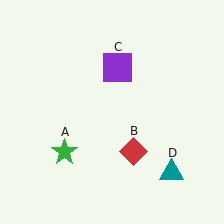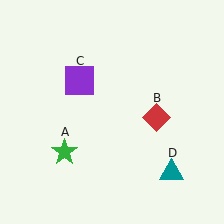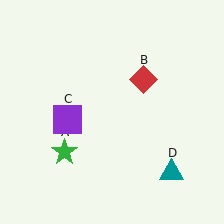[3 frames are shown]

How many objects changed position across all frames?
2 objects changed position: red diamond (object B), purple square (object C).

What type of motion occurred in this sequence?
The red diamond (object B), purple square (object C) rotated counterclockwise around the center of the scene.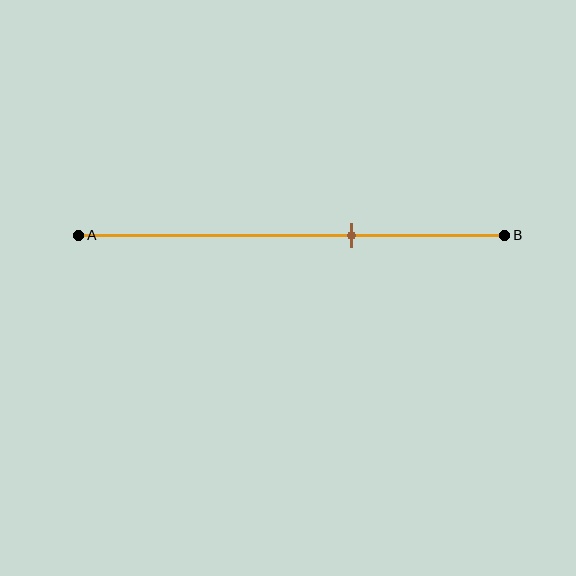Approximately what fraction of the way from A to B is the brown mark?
The brown mark is approximately 65% of the way from A to B.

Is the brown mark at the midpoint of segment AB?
No, the mark is at about 65% from A, not at the 50% midpoint.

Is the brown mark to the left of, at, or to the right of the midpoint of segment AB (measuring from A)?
The brown mark is to the right of the midpoint of segment AB.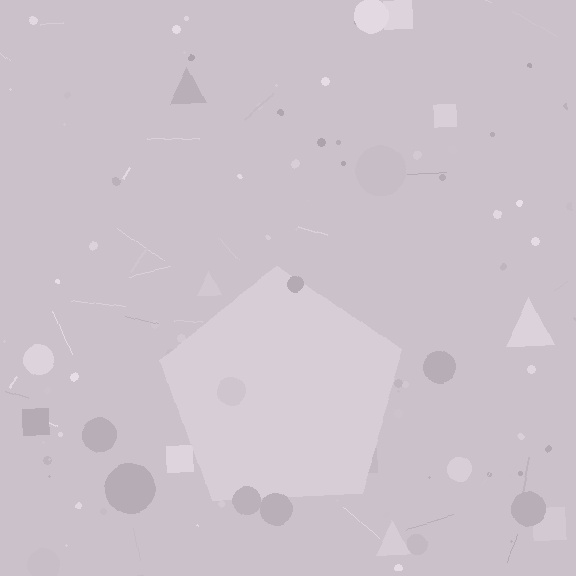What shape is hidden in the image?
A pentagon is hidden in the image.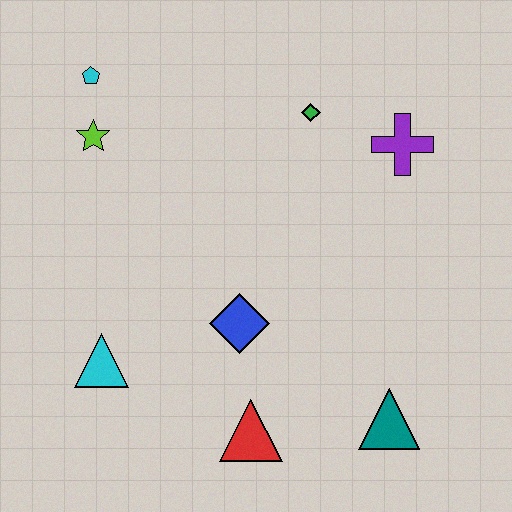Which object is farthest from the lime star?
The teal triangle is farthest from the lime star.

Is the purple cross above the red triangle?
Yes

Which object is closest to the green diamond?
The purple cross is closest to the green diamond.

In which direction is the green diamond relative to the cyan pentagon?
The green diamond is to the right of the cyan pentagon.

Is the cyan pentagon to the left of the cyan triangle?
Yes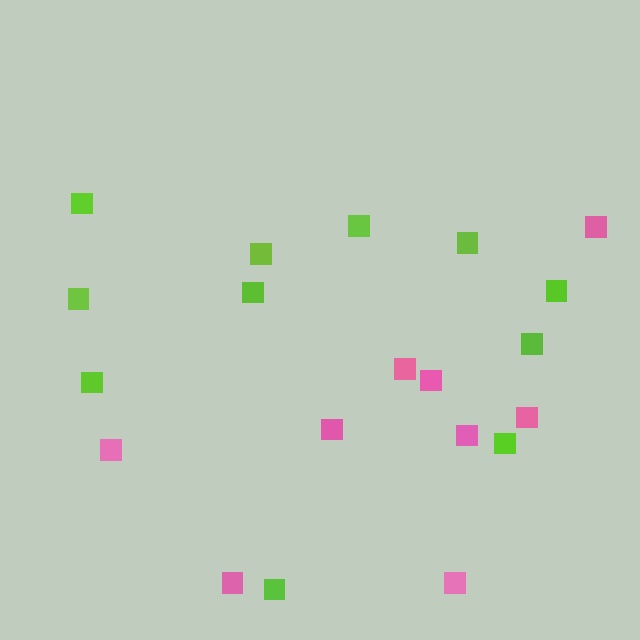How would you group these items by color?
There are 2 groups: one group of pink squares (9) and one group of lime squares (11).